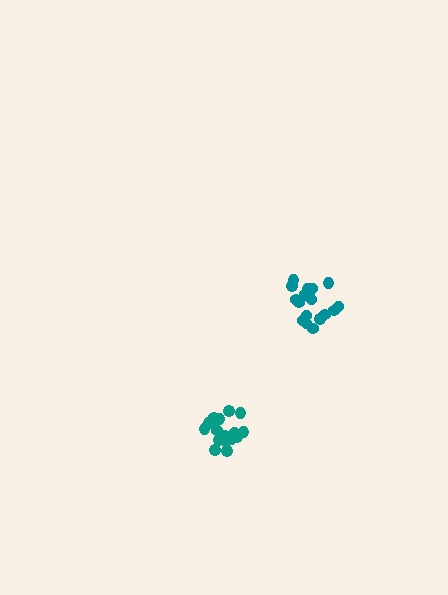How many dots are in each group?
Group 1: 19 dots, Group 2: 19 dots (38 total).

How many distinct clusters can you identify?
There are 2 distinct clusters.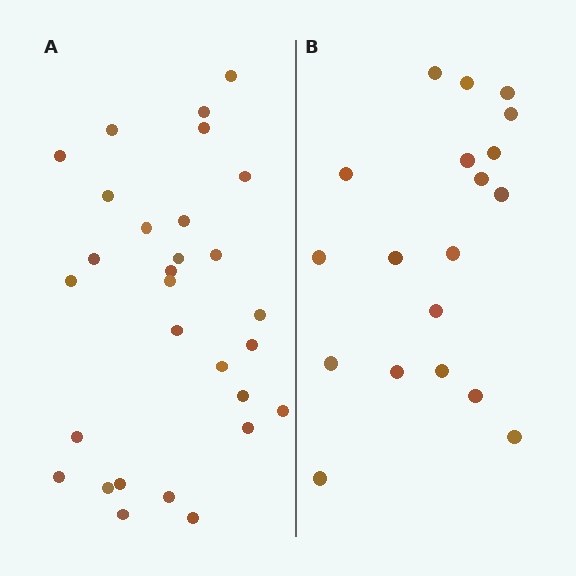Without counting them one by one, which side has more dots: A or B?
Region A (the left region) has more dots.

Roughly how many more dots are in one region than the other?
Region A has roughly 10 or so more dots than region B.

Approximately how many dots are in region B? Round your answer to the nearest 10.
About 20 dots. (The exact count is 19, which rounds to 20.)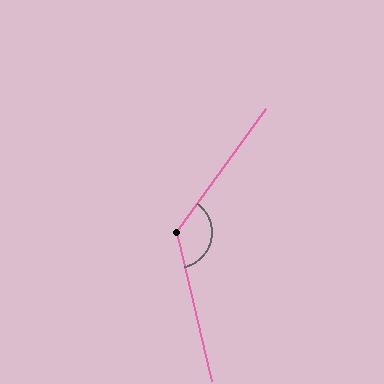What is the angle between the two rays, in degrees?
Approximately 131 degrees.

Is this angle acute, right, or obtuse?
It is obtuse.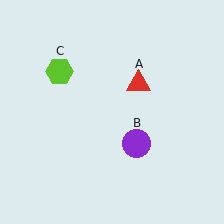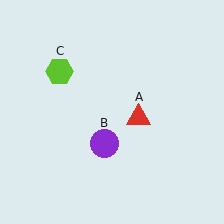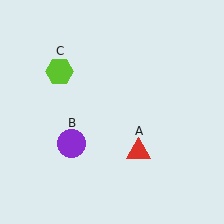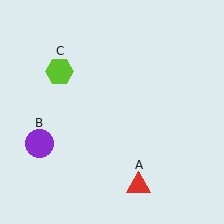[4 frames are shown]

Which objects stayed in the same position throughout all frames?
Lime hexagon (object C) remained stationary.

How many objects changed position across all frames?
2 objects changed position: red triangle (object A), purple circle (object B).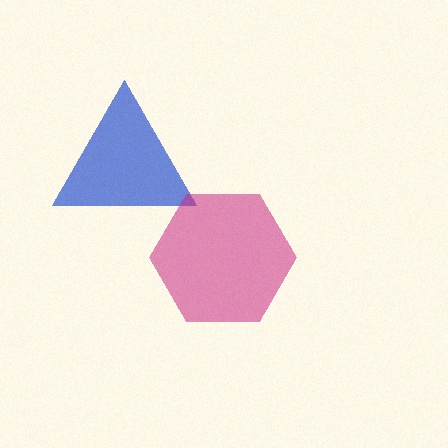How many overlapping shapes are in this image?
There are 2 overlapping shapes in the image.